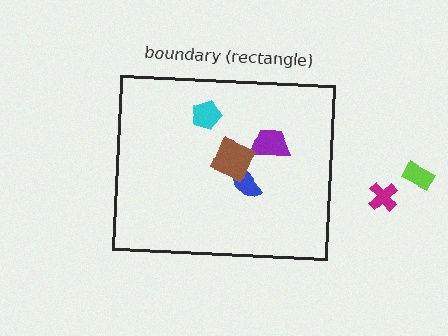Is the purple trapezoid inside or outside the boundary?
Inside.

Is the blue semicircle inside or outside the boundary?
Inside.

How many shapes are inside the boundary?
4 inside, 2 outside.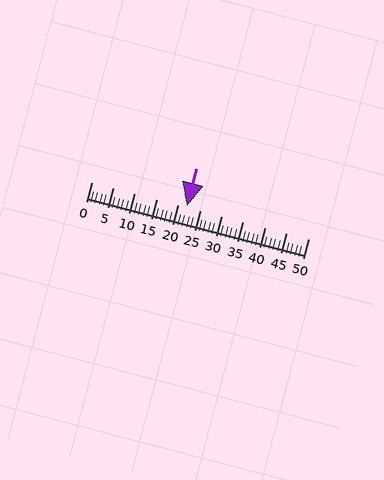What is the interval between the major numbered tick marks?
The major tick marks are spaced 5 units apart.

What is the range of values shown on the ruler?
The ruler shows values from 0 to 50.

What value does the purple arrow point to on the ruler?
The purple arrow points to approximately 22.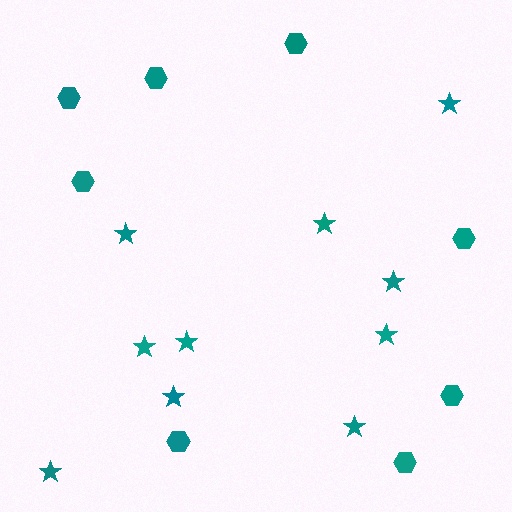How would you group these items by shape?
There are 2 groups: one group of stars (10) and one group of hexagons (8).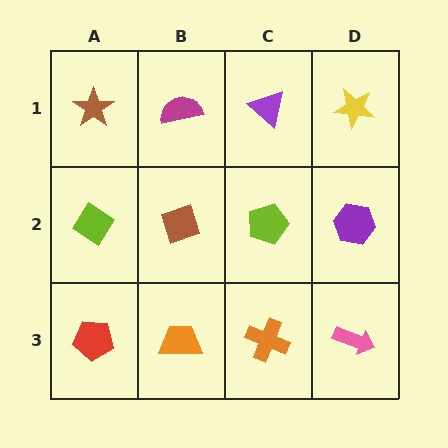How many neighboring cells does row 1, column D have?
2.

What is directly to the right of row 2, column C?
A purple hexagon.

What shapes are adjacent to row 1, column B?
A brown diamond (row 2, column B), a brown star (row 1, column A), a purple triangle (row 1, column C).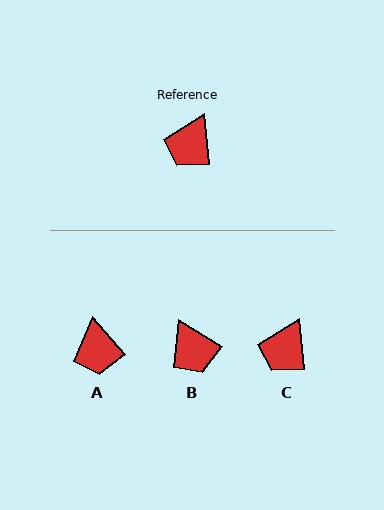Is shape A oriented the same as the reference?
No, it is off by about 36 degrees.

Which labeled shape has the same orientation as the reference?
C.